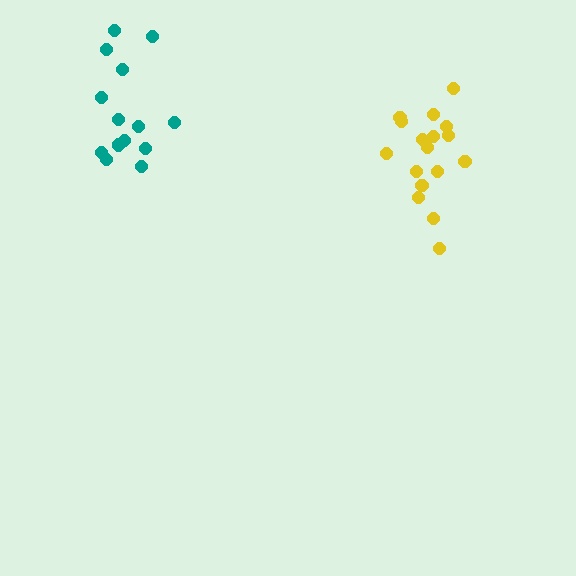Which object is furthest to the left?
The teal cluster is leftmost.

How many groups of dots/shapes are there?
There are 2 groups.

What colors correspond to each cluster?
The clusters are colored: teal, yellow.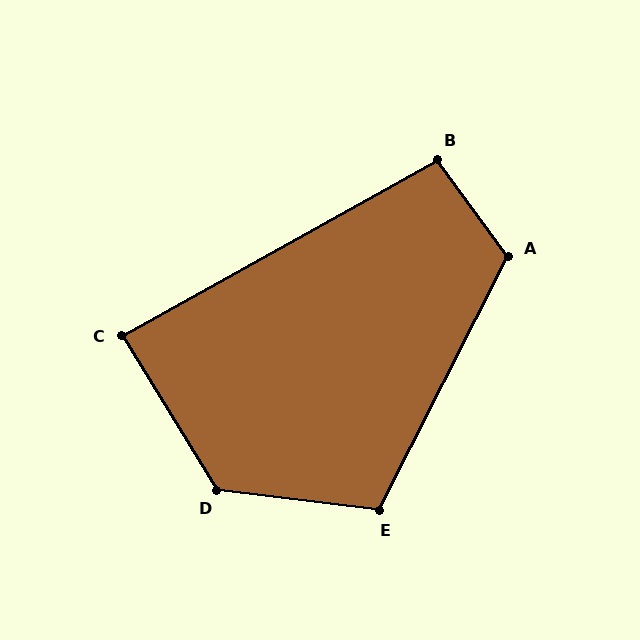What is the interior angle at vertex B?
Approximately 97 degrees (obtuse).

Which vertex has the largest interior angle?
D, at approximately 129 degrees.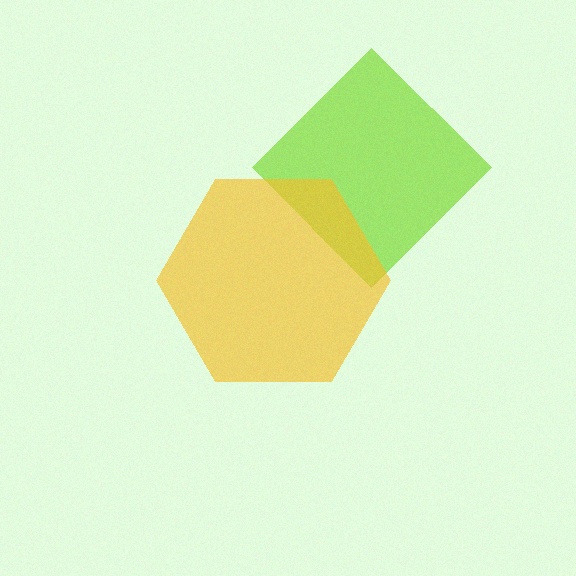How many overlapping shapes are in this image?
There are 2 overlapping shapes in the image.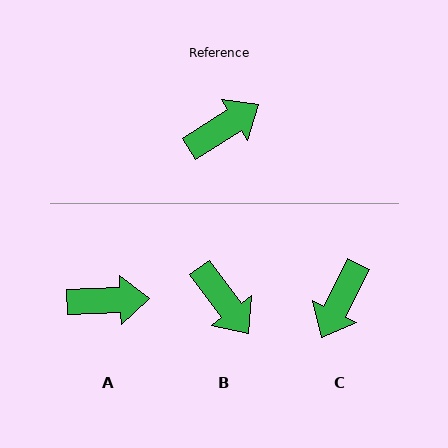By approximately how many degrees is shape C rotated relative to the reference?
Approximately 149 degrees clockwise.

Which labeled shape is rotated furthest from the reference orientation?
C, about 149 degrees away.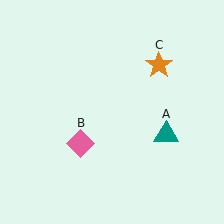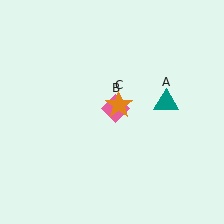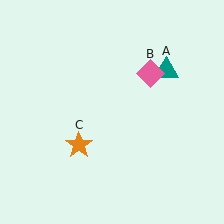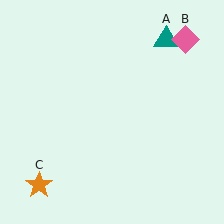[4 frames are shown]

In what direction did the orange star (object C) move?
The orange star (object C) moved down and to the left.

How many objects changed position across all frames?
3 objects changed position: teal triangle (object A), pink diamond (object B), orange star (object C).